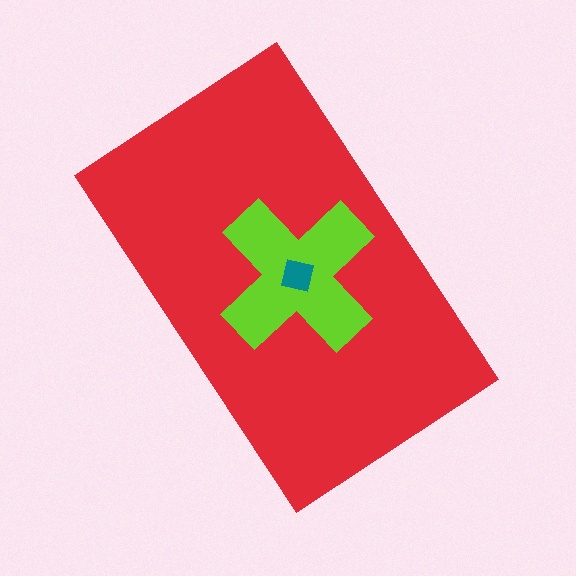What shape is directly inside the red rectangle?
The lime cross.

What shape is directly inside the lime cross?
The teal square.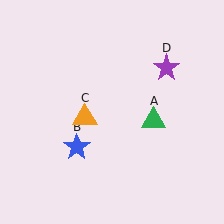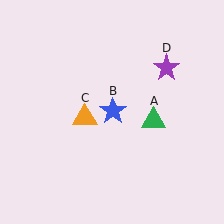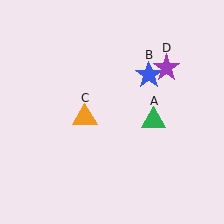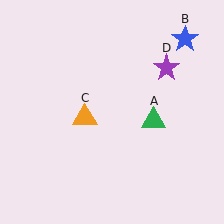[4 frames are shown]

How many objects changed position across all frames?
1 object changed position: blue star (object B).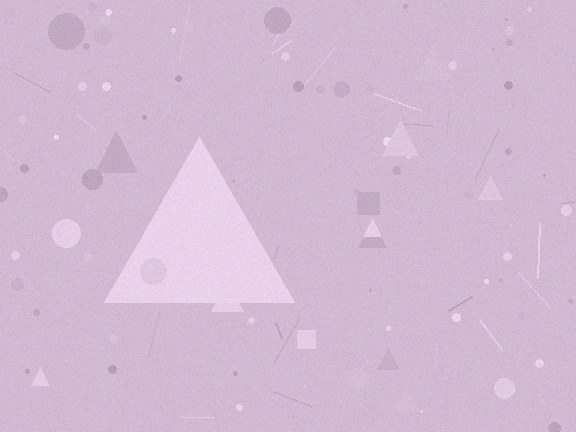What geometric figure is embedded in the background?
A triangle is embedded in the background.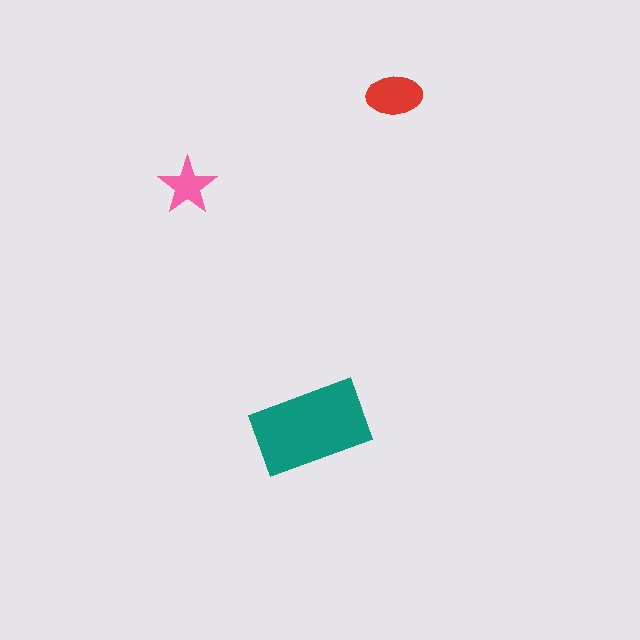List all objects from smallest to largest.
The pink star, the red ellipse, the teal rectangle.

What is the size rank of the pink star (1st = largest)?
3rd.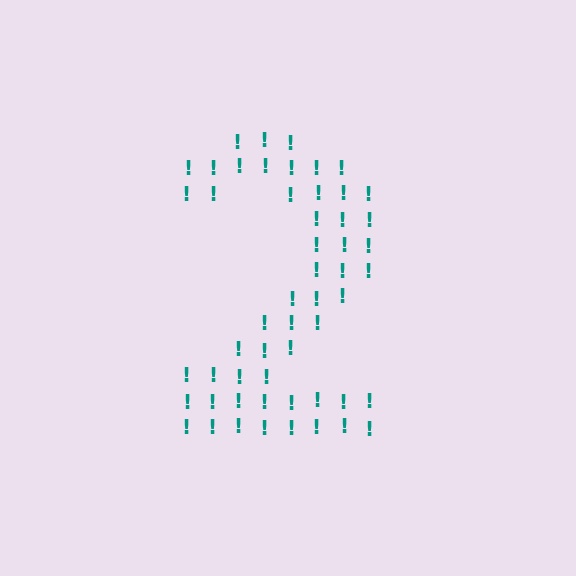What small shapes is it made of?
It is made of small exclamation marks.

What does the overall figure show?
The overall figure shows the digit 2.